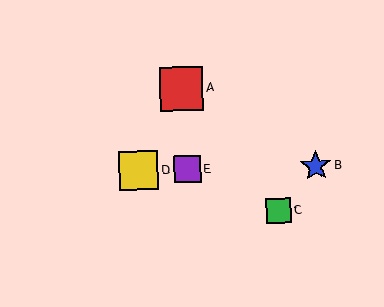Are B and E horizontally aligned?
Yes, both are at y≈166.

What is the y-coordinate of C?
Object C is at y≈210.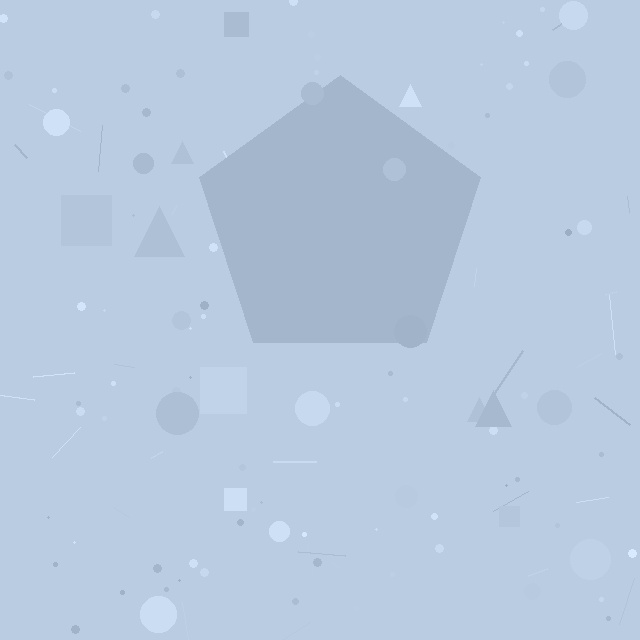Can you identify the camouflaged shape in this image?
The camouflaged shape is a pentagon.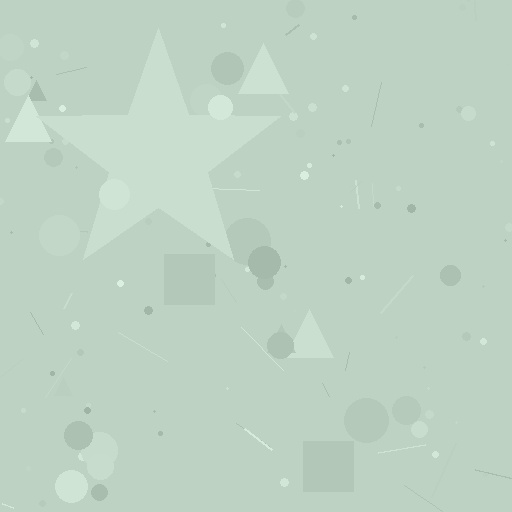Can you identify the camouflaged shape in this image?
The camouflaged shape is a star.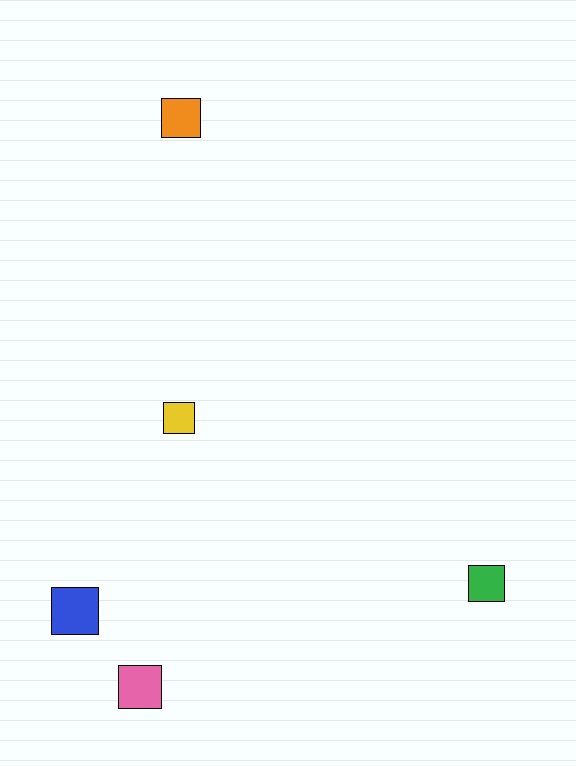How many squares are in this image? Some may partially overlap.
There are 5 squares.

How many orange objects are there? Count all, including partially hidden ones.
There is 1 orange object.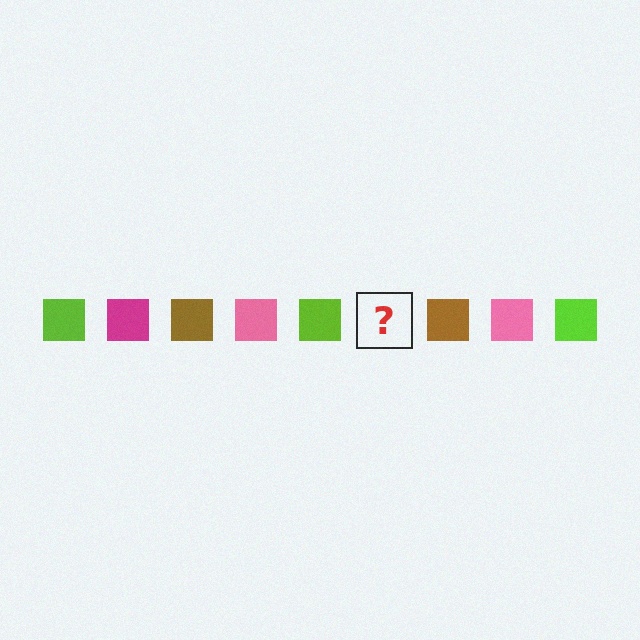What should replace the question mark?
The question mark should be replaced with a magenta square.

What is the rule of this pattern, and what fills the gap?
The rule is that the pattern cycles through lime, magenta, brown, pink squares. The gap should be filled with a magenta square.